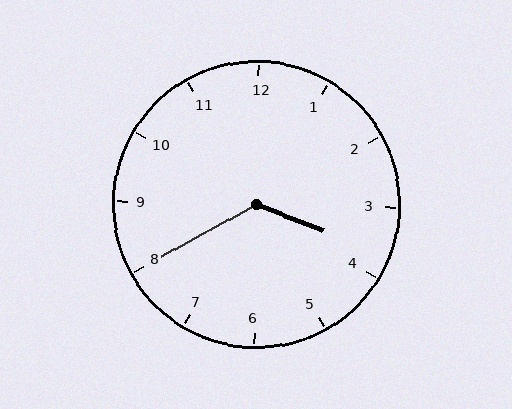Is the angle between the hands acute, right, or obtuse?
It is obtuse.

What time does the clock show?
3:40.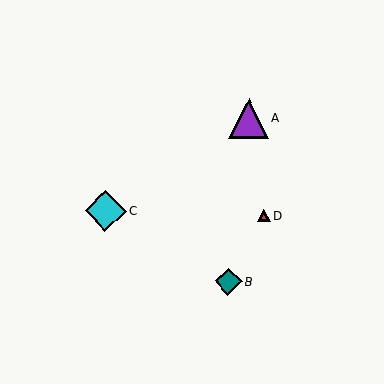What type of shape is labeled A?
Shape A is a purple triangle.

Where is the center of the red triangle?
The center of the red triangle is at (263, 216).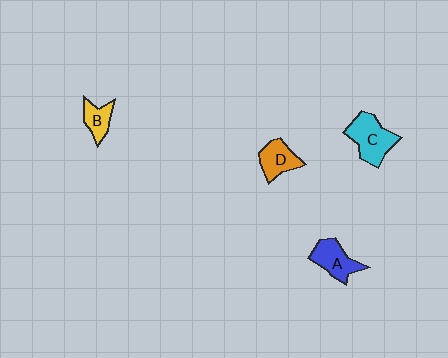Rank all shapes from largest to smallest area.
From largest to smallest: C (cyan), A (blue), D (orange), B (yellow).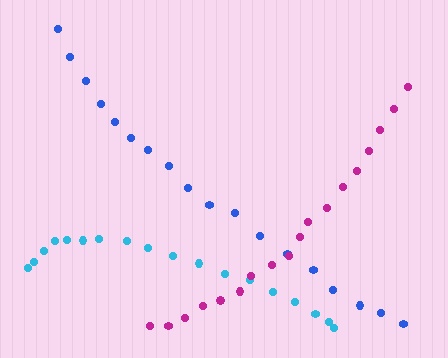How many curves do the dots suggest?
There are 3 distinct paths.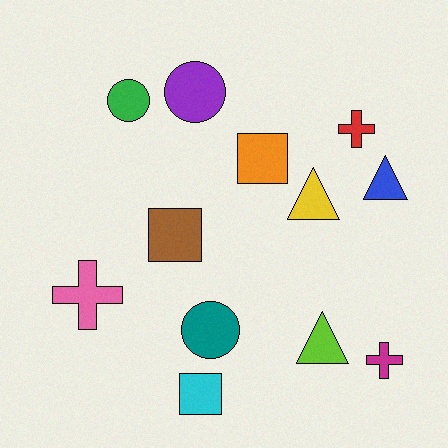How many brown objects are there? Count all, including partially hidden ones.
There is 1 brown object.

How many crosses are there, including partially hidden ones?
There are 3 crosses.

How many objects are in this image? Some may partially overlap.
There are 12 objects.